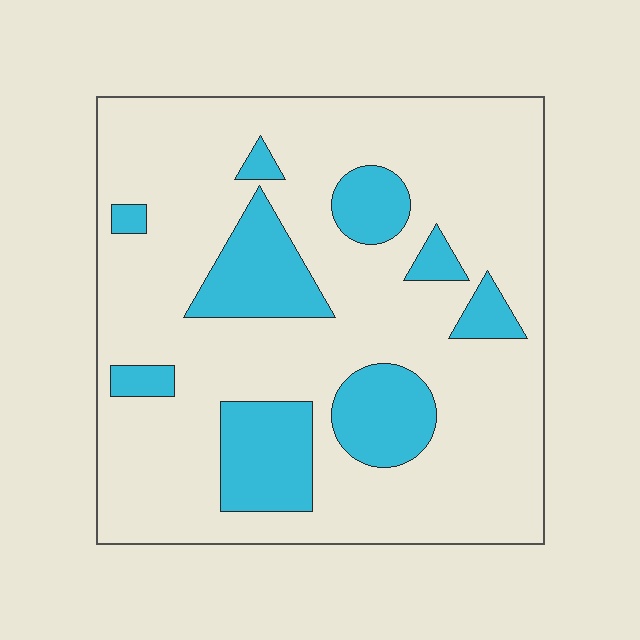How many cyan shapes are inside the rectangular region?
9.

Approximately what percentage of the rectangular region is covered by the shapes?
Approximately 20%.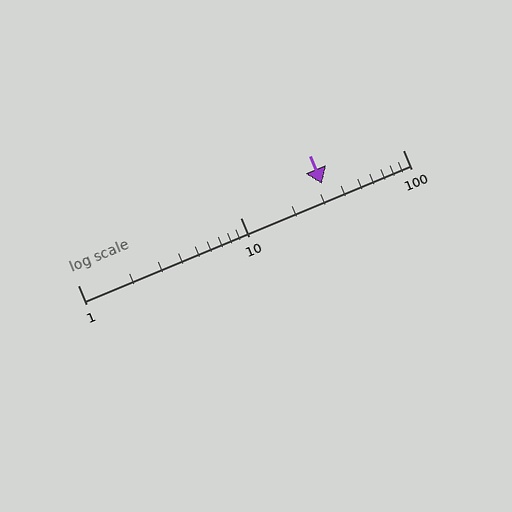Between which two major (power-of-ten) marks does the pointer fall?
The pointer is between 10 and 100.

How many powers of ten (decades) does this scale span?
The scale spans 2 decades, from 1 to 100.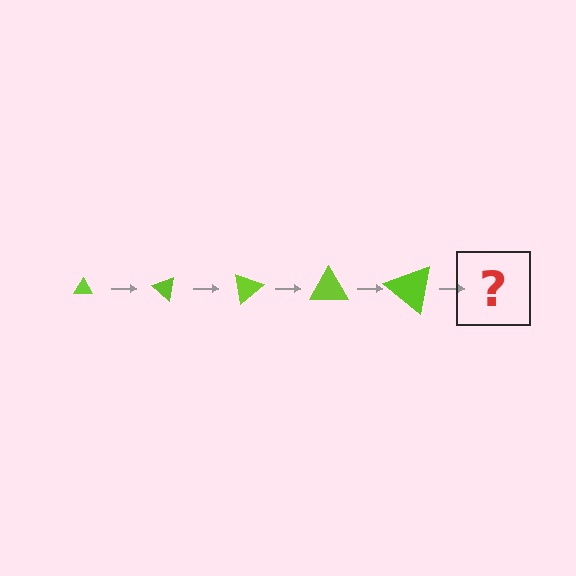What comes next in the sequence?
The next element should be a triangle, larger than the previous one and rotated 200 degrees from the start.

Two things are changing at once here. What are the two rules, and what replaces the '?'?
The two rules are that the triangle grows larger each step and it rotates 40 degrees each step. The '?' should be a triangle, larger than the previous one and rotated 200 degrees from the start.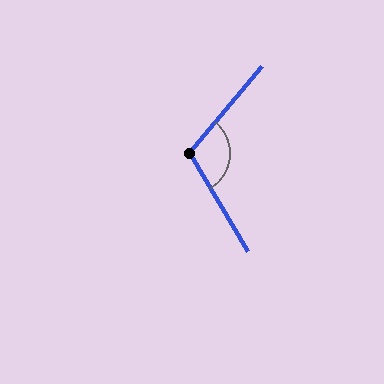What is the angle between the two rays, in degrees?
Approximately 110 degrees.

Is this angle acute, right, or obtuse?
It is obtuse.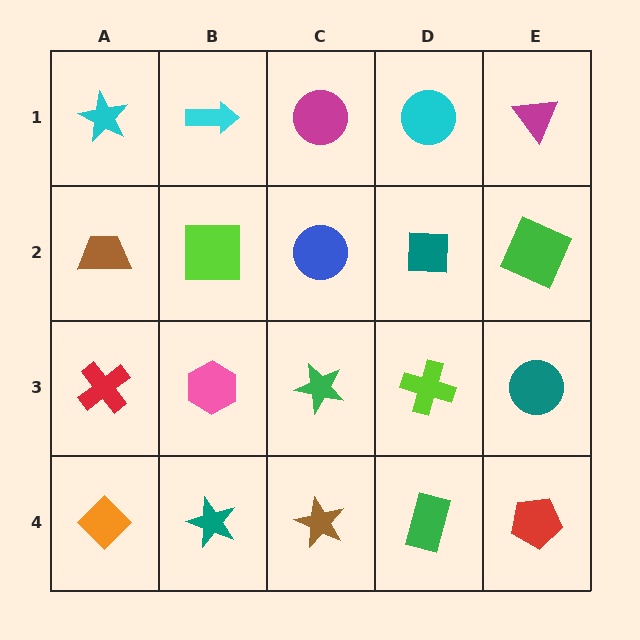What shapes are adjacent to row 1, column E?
A green square (row 2, column E), a cyan circle (row 1, column D).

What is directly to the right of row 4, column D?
A red pentagon.